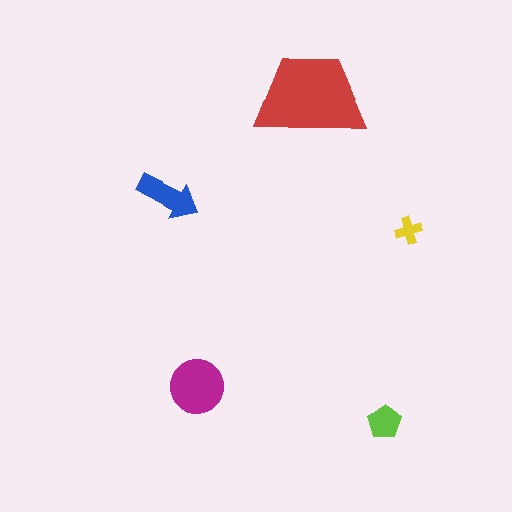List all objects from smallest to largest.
The yellow cross, the lime pentagon, the blue arrow, the magenta circle, the red trapezoid.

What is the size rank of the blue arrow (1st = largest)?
3rd.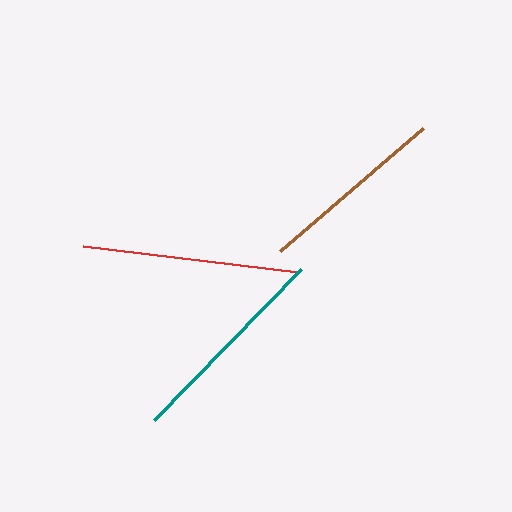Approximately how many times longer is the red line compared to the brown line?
The red line is approximately 1.1 times the length of the brown line.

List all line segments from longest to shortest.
From longest to shortest: red, teal, brown.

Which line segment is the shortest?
The brown line is the shortest at approximately 189 pixels.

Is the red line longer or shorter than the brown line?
The red line is longer than the brown line.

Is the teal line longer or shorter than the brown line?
The teal line is longer than the brown line.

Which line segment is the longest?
The red line is the longest at approximately 217 pixels.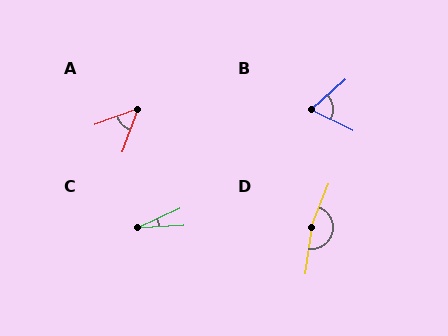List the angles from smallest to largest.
C (21°), A (51°), B (67°), D (166°).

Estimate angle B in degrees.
Approximately 67 degrees.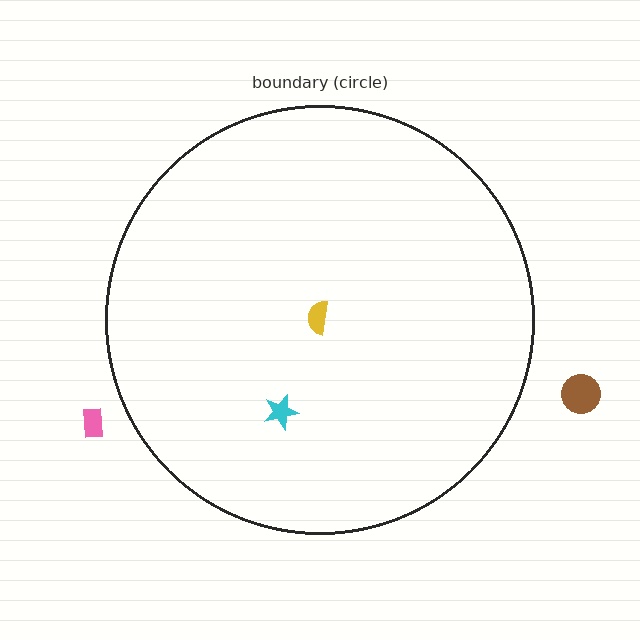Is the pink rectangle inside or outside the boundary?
Outside.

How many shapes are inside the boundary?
2 inside, 2 outside.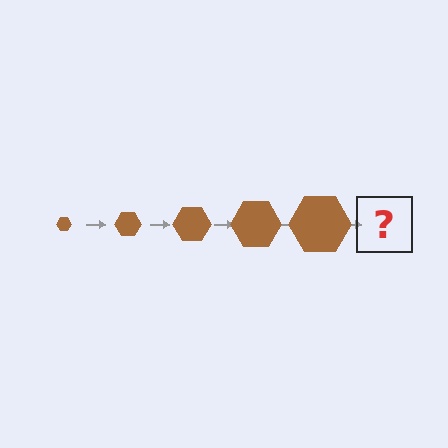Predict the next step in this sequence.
The next step is a brown hexagon, larger than the previous one.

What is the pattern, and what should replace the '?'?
The pattern is that the hexagon gets progressively larger each step. The '?' should be a brown hexagon, larger than the previous one.